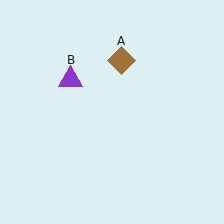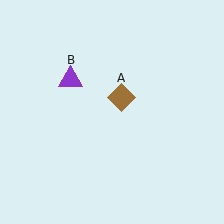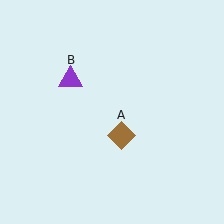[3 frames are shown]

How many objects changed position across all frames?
1 object changed position: brown diamond (object A).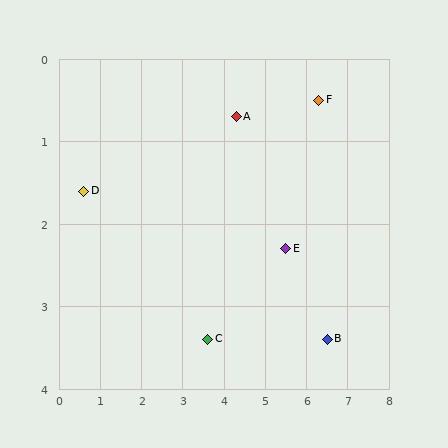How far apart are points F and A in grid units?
Points F and A are about 2.0 grid units apart.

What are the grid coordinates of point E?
Point E is at approximately (5.5, 2.3).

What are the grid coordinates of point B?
Point B is at approximately (6.5, 3.4).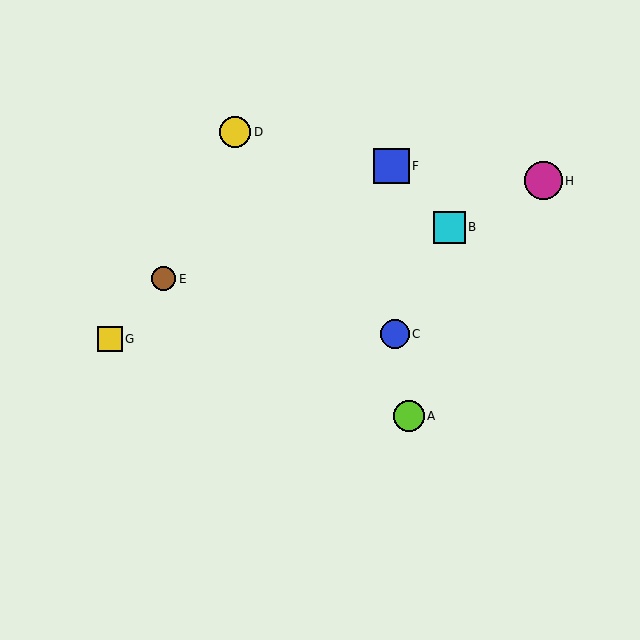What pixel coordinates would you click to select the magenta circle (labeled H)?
Click at (543, 181) to select the magenta circle H.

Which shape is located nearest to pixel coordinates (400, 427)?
The lime circle (labeled A) at (409, 416) is nearest to that location.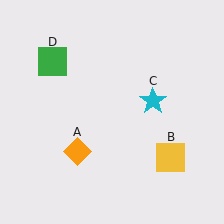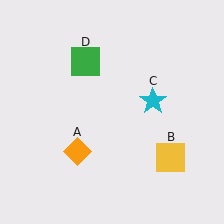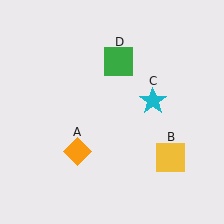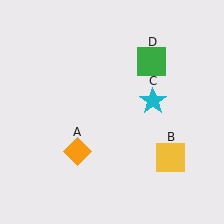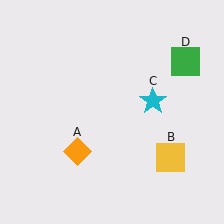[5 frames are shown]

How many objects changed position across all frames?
1 object changed position: green square (object D).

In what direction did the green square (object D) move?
The green square (object D) moved right.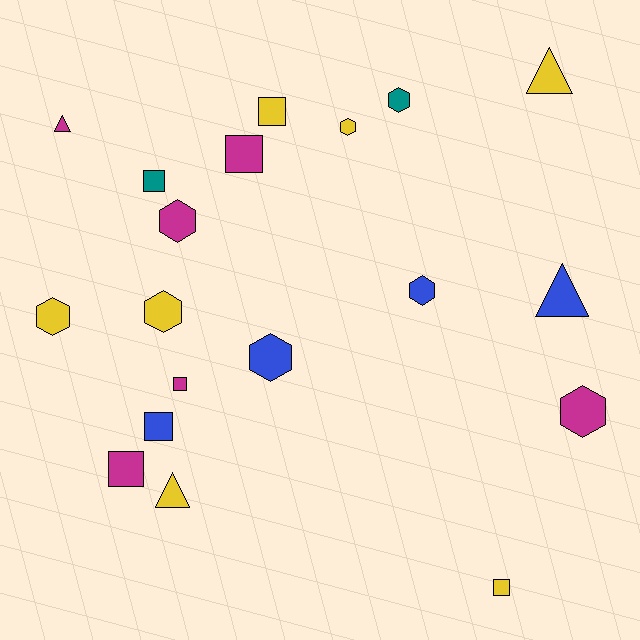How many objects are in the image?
There are 19 objects.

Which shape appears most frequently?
Hexagon, with 8 objects.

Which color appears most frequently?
Yellow, with 7 objects.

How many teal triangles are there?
There are no teal triangles.